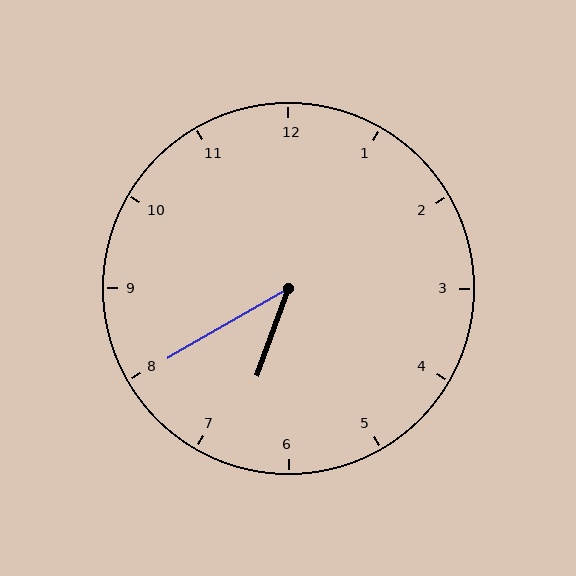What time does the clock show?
6:40.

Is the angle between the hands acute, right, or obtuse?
It is acute.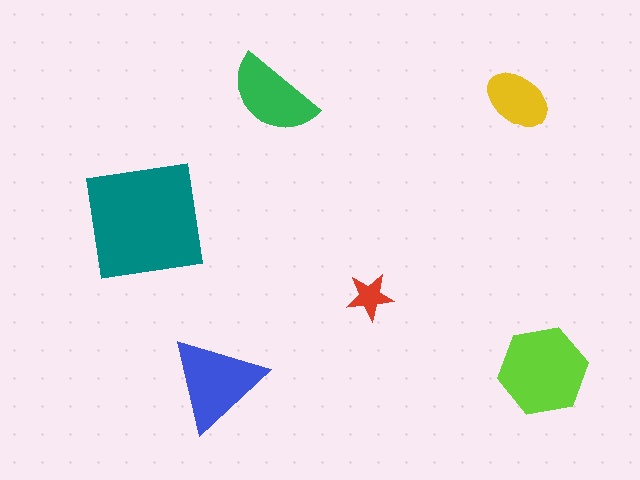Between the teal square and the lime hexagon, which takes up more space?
The teal square.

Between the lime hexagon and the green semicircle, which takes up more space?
The lime hexagon.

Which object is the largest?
The teal square.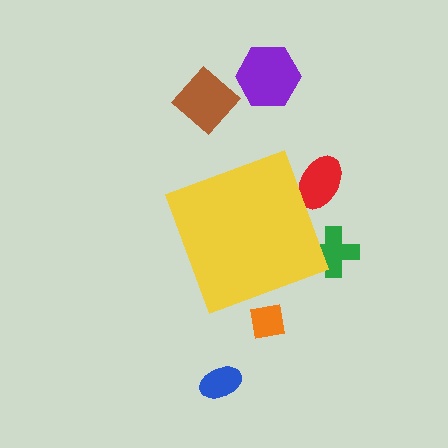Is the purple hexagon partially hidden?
No, the purple hexagon is fully visible.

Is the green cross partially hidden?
Yes, the green cross is partially hidden behind the yellow diamond.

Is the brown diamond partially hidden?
No, the brown diamond is fully visible.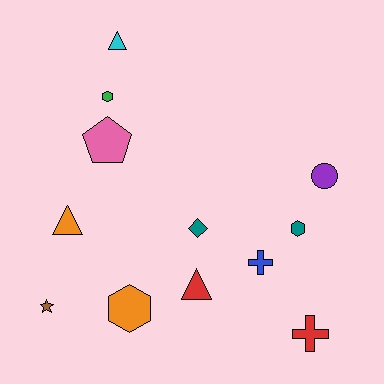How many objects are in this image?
There are 12 objects.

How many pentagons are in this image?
There is 1 pentagon.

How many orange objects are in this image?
There are 2 orange objects.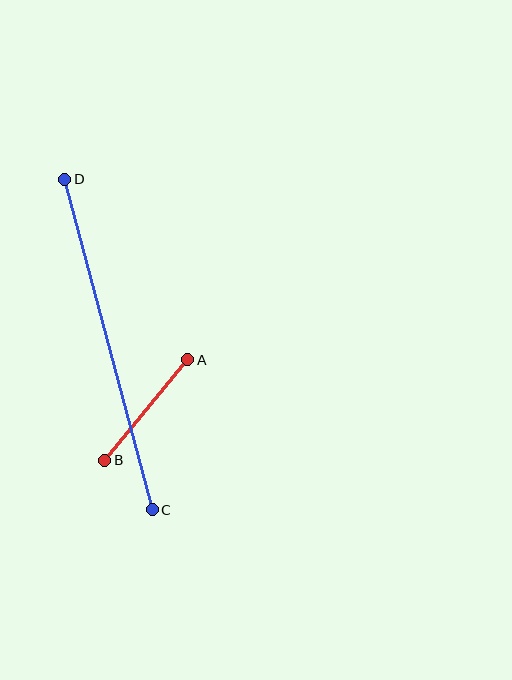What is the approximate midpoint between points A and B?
The midpoint is at approximately (146, 410) pixels.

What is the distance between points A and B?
The distance is approximately 130 pixels.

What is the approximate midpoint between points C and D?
The midpoint is at approximately (109, 344) pixels.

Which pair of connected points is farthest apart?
Points C and D are farthest apart.